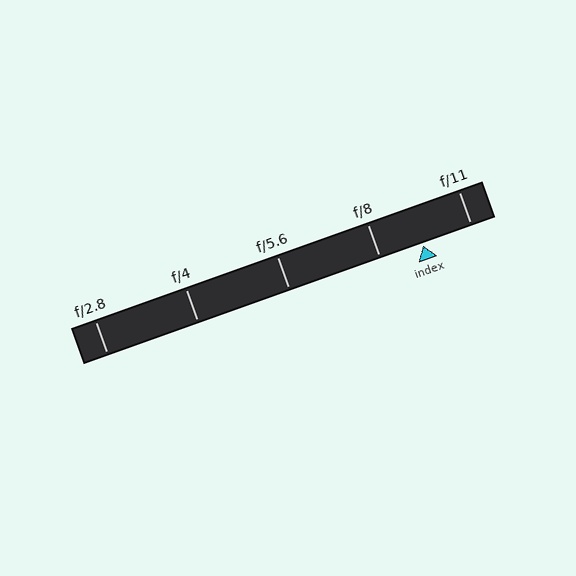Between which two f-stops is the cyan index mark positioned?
The index mark is between f/8 and f/11.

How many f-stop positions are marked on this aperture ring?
There are 5 f-stop positions marked.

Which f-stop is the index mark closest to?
The index mark is closest to f/8.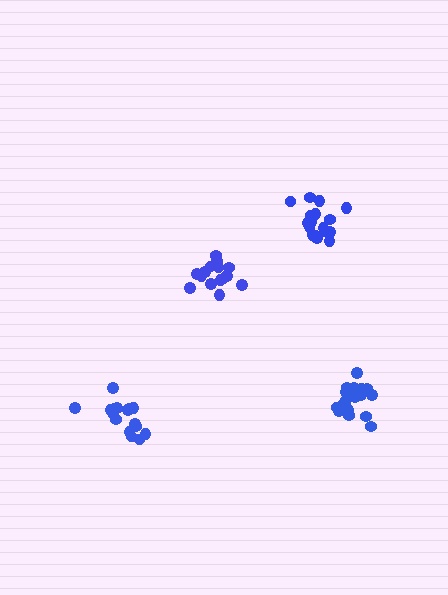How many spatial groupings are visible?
There are 4 spatial groupings.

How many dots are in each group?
Group 1: 16 dots, Group 2: 17 dots, Group 3: 18 dots, Group 4: 19 dots (70 total).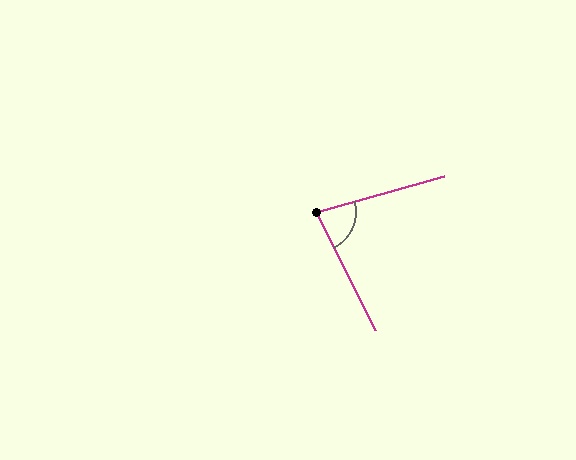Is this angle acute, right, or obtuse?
It is acute.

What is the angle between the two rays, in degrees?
Approximately 79 degrees.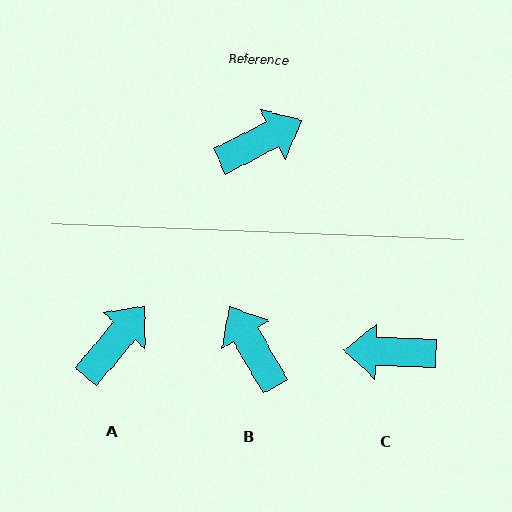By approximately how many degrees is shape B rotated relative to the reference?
Approximately 93 degrees counter-clockwise.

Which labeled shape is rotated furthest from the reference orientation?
C, about 151 degrees away.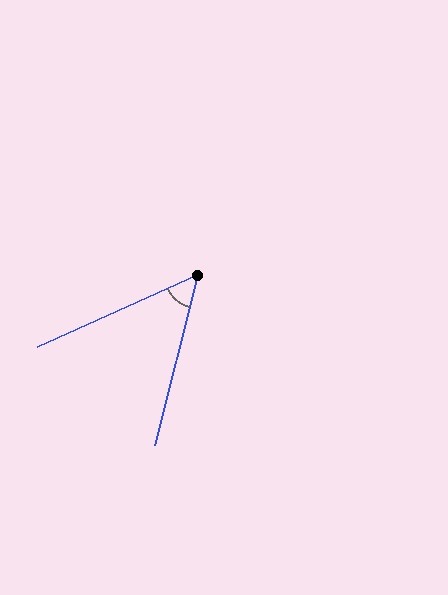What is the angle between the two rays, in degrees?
Approximately 52 degrees.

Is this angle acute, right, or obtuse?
It is acute.